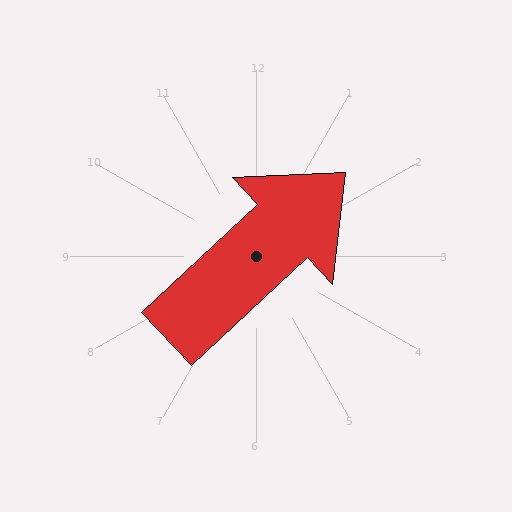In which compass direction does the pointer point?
Northeast.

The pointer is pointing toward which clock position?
Roughly 2 o'clock.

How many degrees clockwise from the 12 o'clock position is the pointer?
Approximately 47 degrees.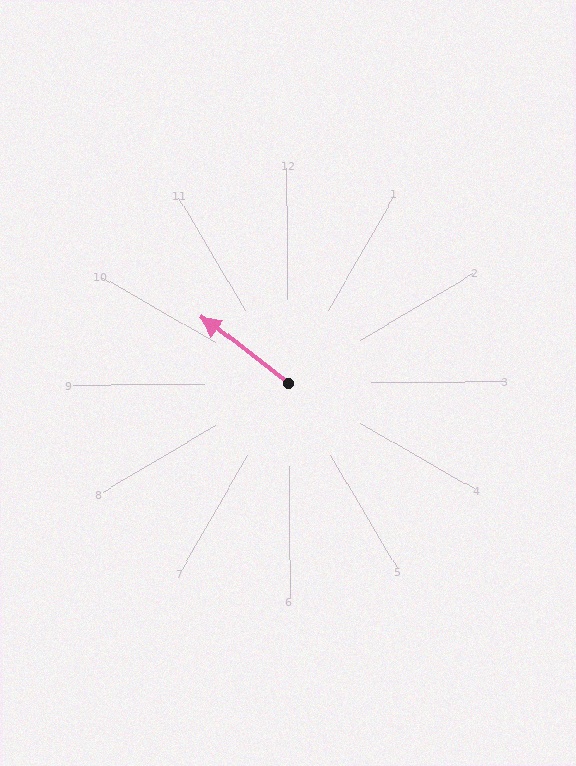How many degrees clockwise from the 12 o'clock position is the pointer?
Approximately 308 degrees.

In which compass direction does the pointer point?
Northwest.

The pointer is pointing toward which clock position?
Roughly 10 o'clock.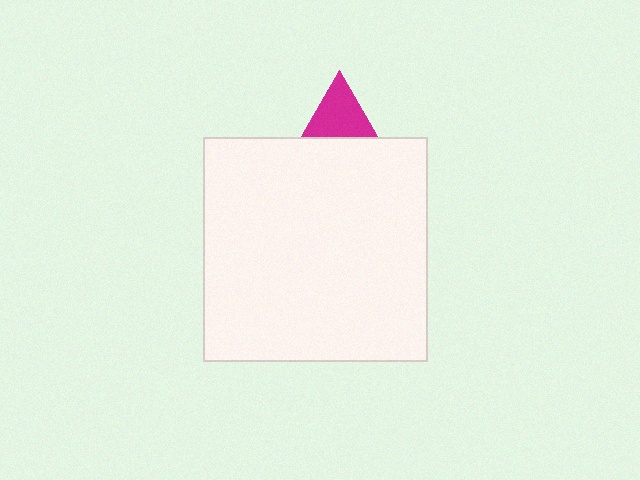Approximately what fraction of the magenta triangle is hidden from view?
Roughly 59% of the magenta triangle is hidden behind the white square.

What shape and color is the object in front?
The object in front is a white square.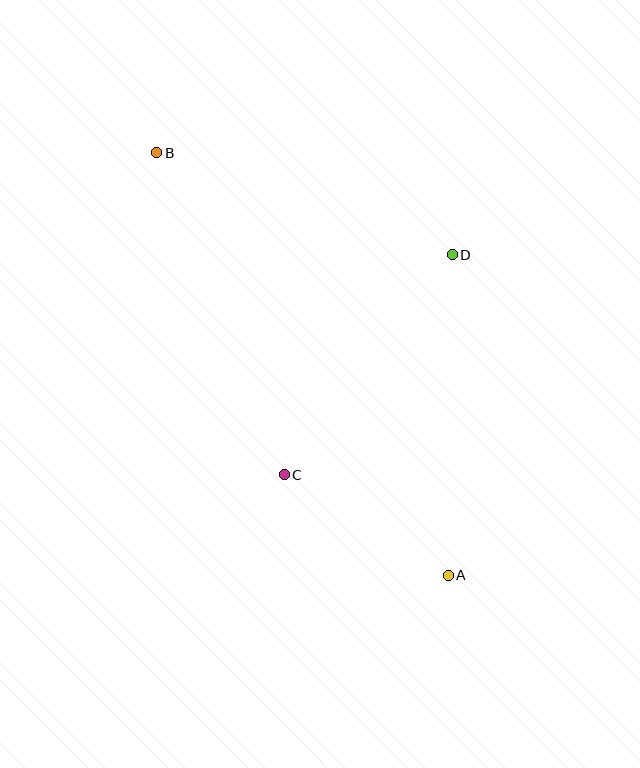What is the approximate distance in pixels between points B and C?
The distance between B and C is approximately 346 pixels.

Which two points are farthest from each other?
Points A and B are farthest from each other.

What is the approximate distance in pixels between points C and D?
The distance between C and D is approximately 277 pixels.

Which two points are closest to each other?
Points A and C are closest to each other.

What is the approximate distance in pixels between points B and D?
The distance between B and D is approximately 313 pixels.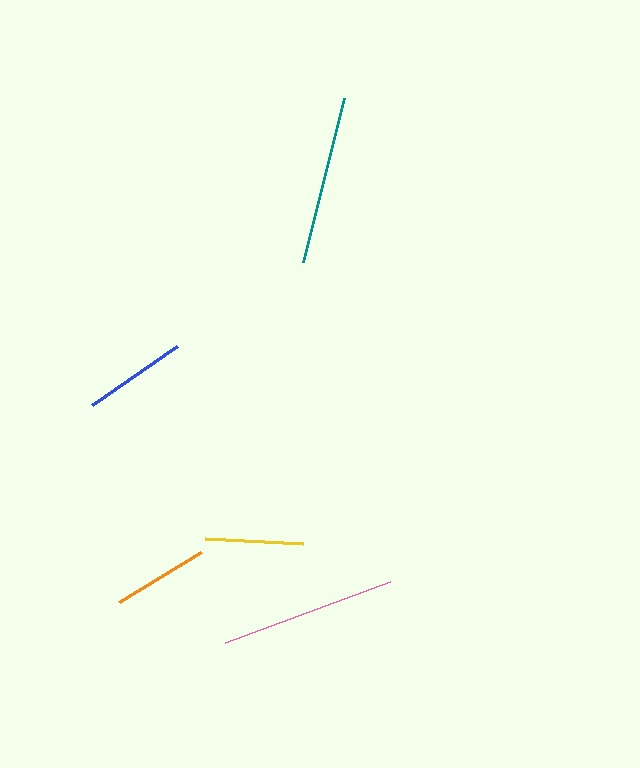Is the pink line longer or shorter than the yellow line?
The pink line is longer than the yellow line.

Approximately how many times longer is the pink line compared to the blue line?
The pink line is approximately 1.7 times the length of the blue line.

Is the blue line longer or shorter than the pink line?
The pink line is longer than the blue line.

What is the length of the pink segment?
The pink segment is approximately 176 pixels long.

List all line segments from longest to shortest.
From longest to shortest: pink, teal, blue, yellow, orange.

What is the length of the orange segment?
The orange segment is approximately 96 pixels long.